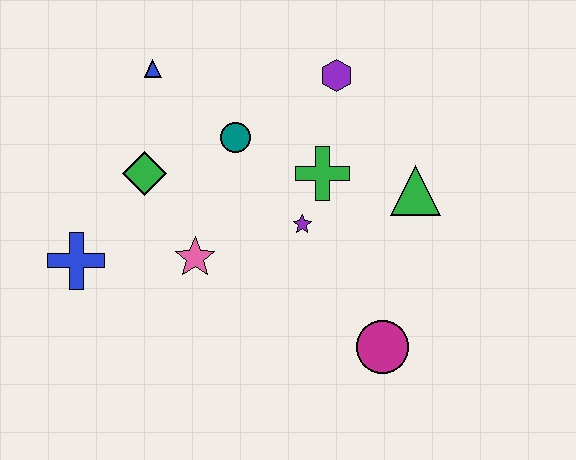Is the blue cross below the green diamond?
Yes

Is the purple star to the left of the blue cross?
No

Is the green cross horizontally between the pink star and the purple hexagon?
Yes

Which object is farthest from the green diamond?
The magenta circle is farthest from the green diamond.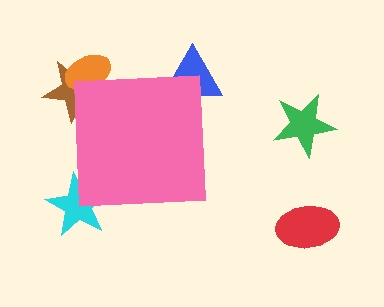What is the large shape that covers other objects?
A pink square.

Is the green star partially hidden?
No, the green star is fully visible.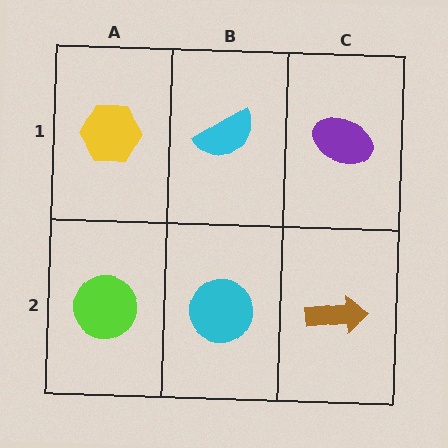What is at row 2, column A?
A lime circle.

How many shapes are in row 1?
3 shapes.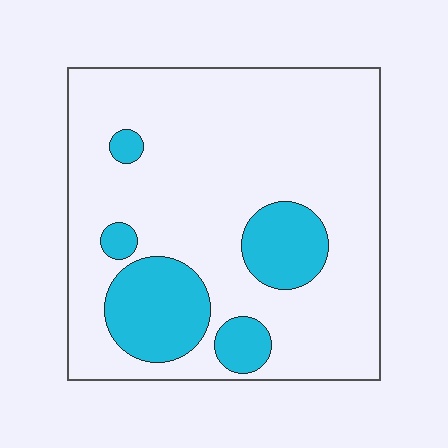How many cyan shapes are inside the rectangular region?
5.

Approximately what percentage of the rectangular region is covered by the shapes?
Approximately 20%.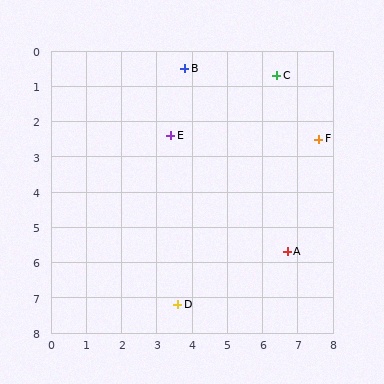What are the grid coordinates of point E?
Point E is at approximately (3.4, 2.4).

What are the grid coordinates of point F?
Point F is at approximately (7.6, 2.5).